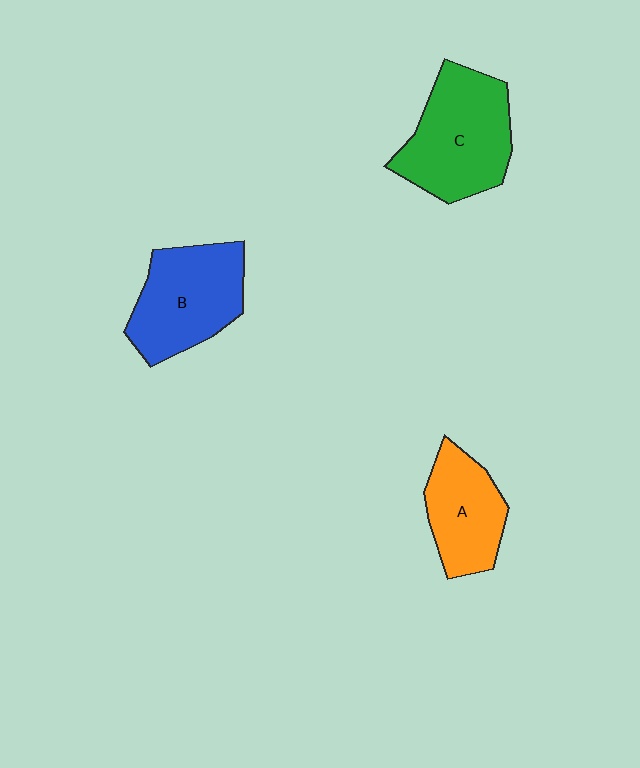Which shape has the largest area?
Shape C (green).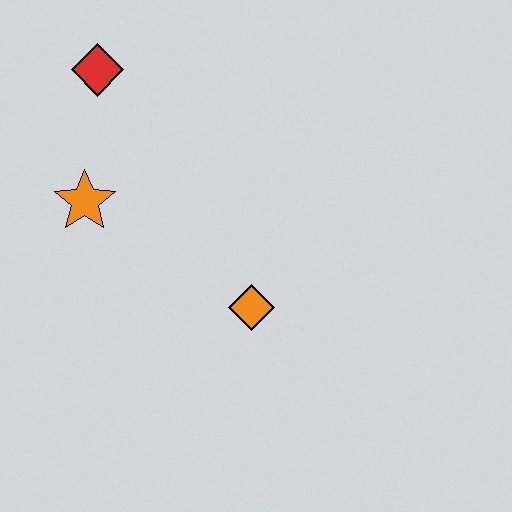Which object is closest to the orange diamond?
The orange star is closest to the orange diamond.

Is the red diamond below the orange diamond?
No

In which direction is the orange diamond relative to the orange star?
The orange diamond is to the right of the orange star.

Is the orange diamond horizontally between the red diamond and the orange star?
No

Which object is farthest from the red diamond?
The orange diamond is farthest from the red diamond.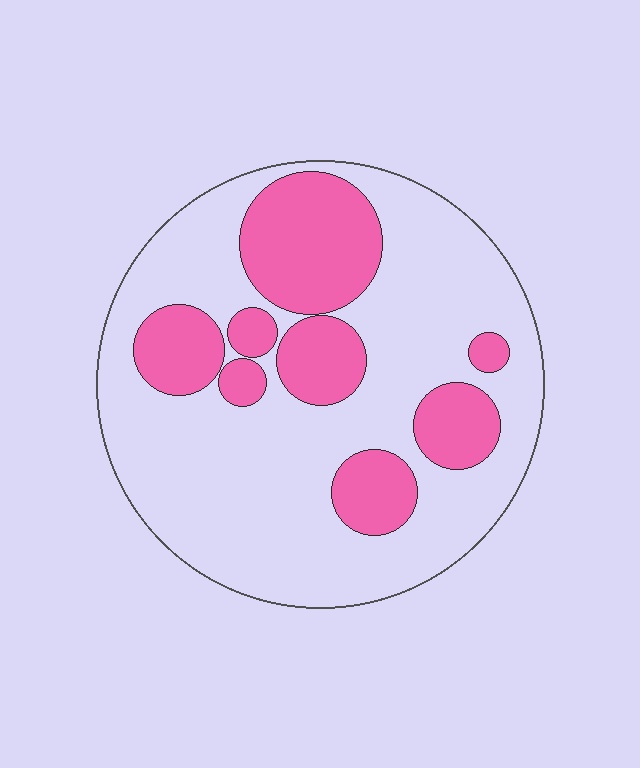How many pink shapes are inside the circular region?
8.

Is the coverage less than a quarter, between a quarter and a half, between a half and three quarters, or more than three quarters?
Between a quarter and a half.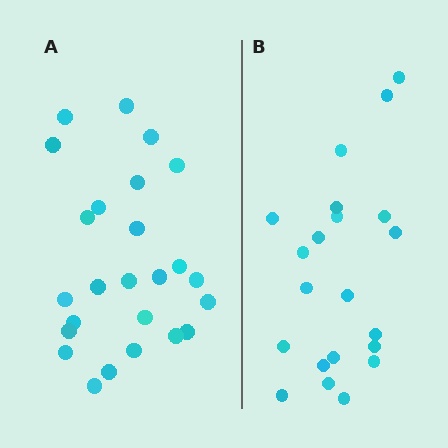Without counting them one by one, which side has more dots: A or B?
Region A (the left region) has more dots.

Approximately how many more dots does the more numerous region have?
Region A has about 4 more dots than region B.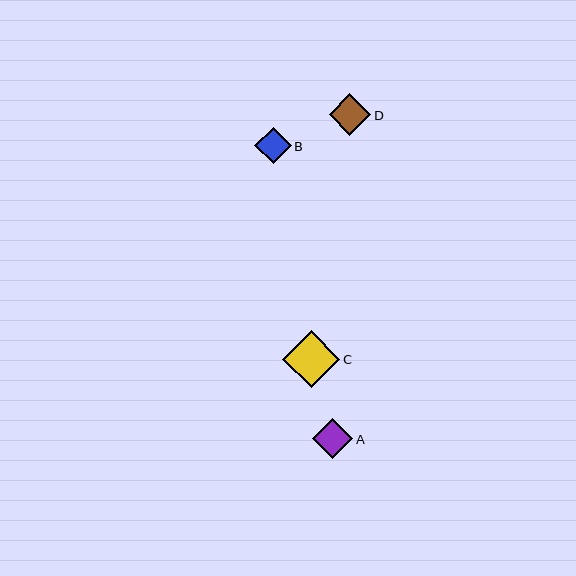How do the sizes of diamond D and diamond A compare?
Diamond D and diamond A are approximately the same size.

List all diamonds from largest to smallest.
From largest to smallest: C, D, A, B.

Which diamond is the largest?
Diamond C is the largest with a size of approximately 58 pixels.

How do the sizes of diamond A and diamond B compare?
Diamond A and diamond B are approximately the same size.